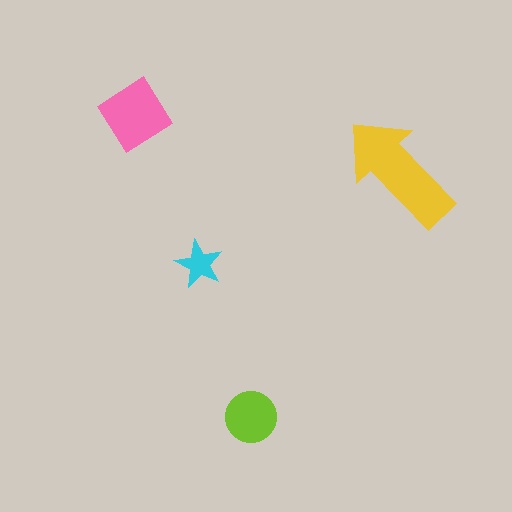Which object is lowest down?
The lime circle is bottommost.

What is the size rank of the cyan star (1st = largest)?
4th.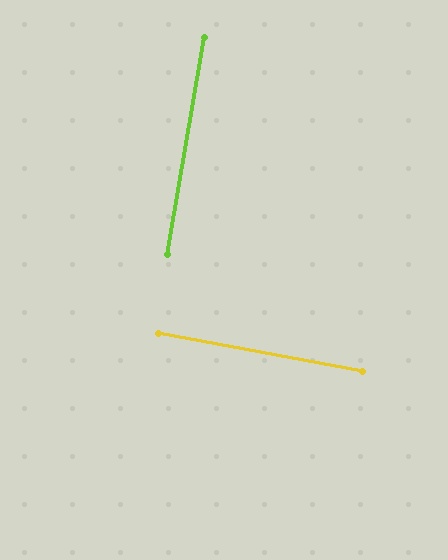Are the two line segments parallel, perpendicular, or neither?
Perpendicular — they meet at approximately 89°.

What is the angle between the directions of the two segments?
Approximately 89 degrees.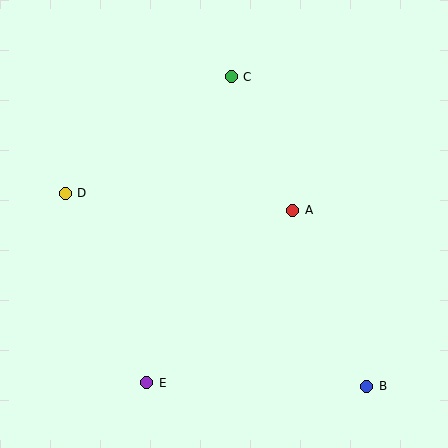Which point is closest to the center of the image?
Point A at (293, 210) is closest to the center.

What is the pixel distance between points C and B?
The distance between C and B is 338 pixels.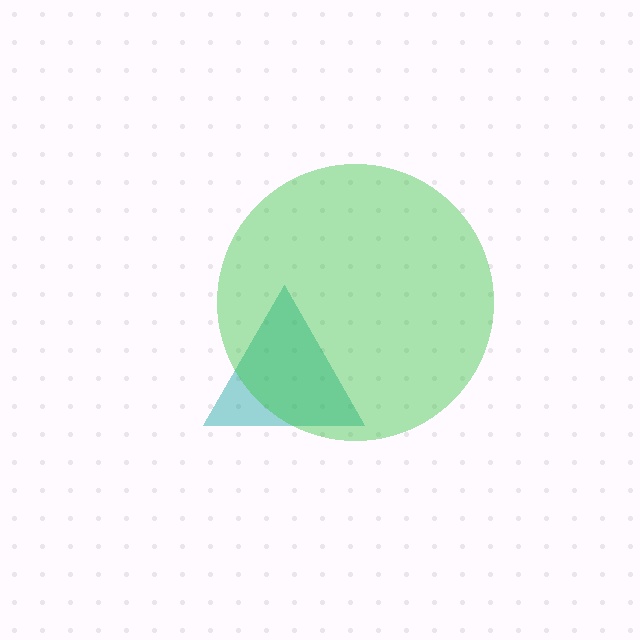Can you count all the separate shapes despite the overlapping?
Yes, there are 2 separate shapes.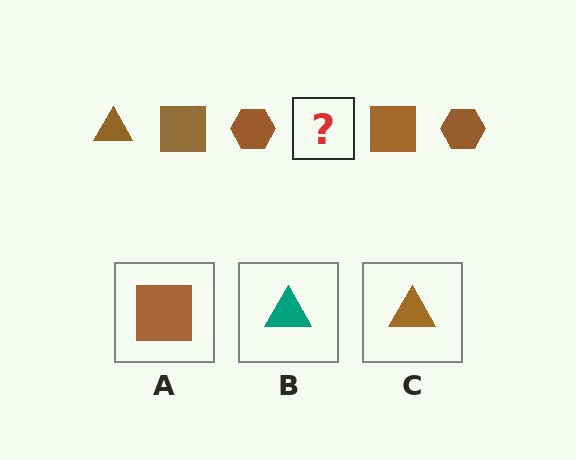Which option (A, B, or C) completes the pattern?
C.